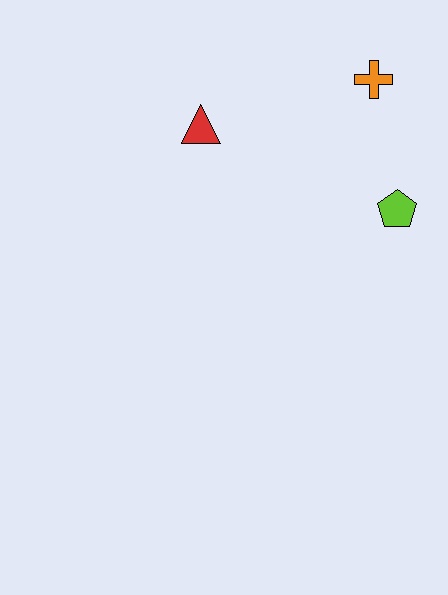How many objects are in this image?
There are 3 objects.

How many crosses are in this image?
There is 1 cross.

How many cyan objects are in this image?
There are no cyan objects.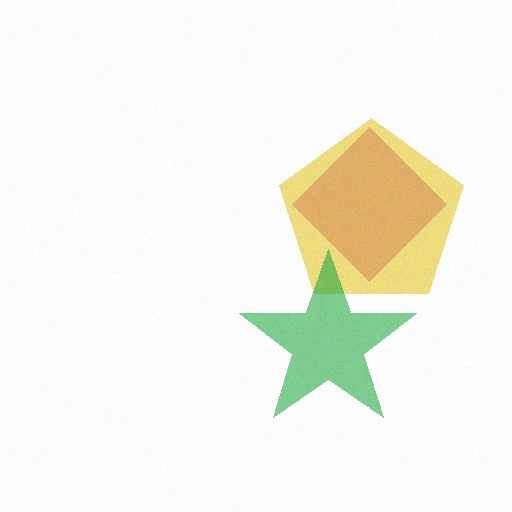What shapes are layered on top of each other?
The layered shapes are: a magenta diamond, a yellow pentagon, a green star.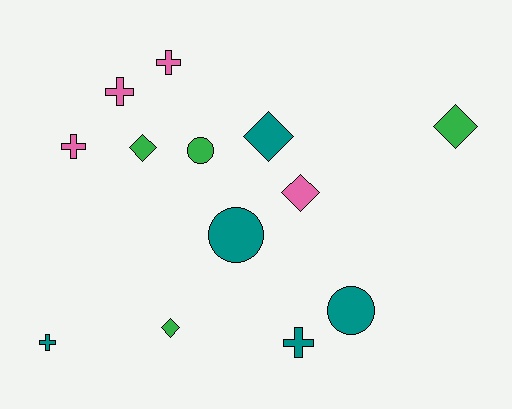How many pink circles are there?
There are no pink circles.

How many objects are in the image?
There are 13 objects.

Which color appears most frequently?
Teal, with 5 objects.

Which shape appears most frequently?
Cross, with 5 objects.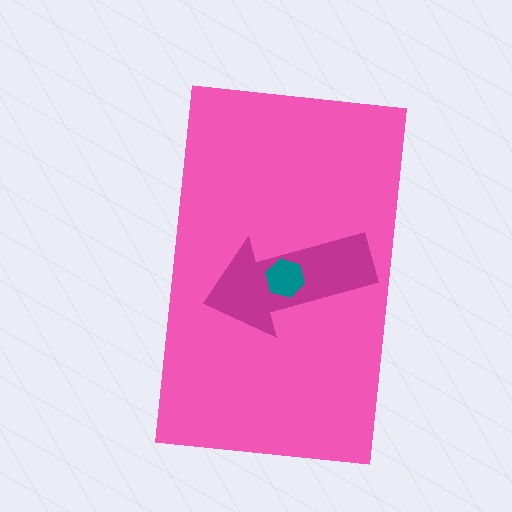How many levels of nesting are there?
3.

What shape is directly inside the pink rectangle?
The magenta arrow.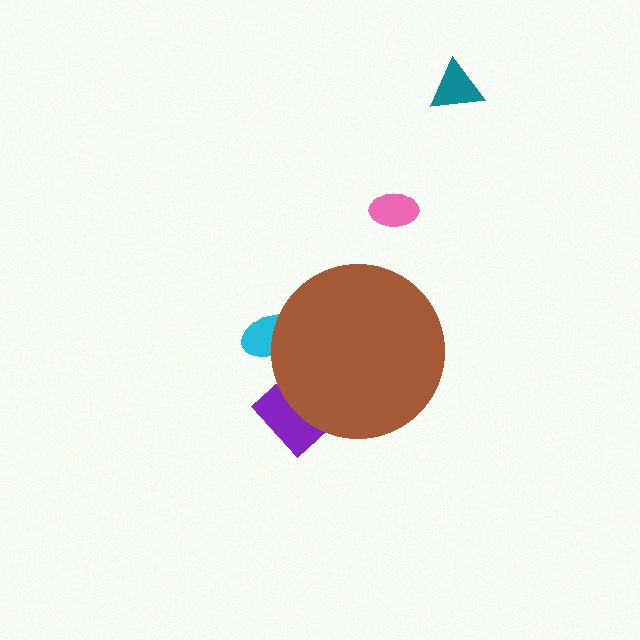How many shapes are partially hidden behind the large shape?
2 shapes are partially hidden.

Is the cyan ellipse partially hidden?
Yes, the cyan ellipse is partially hidden behind the brown circle.